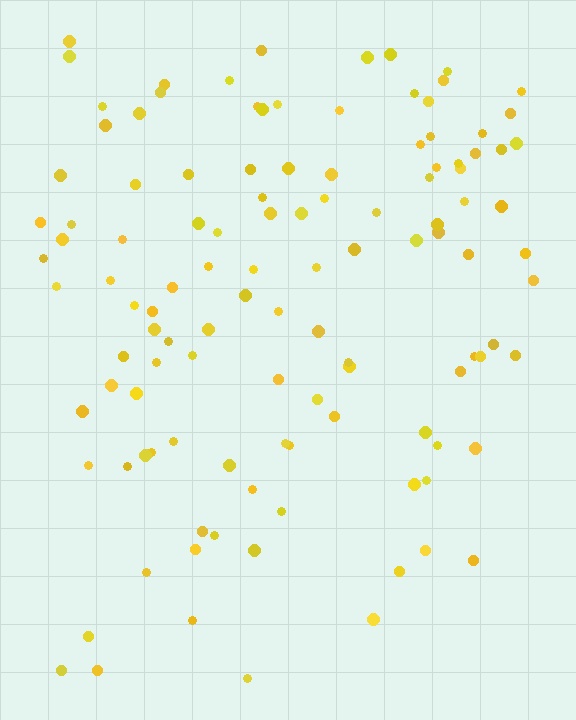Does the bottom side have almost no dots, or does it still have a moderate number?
Still a moderate number, just noticeably fewer than the top.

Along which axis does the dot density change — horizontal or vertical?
Vertical.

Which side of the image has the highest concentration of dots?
The top.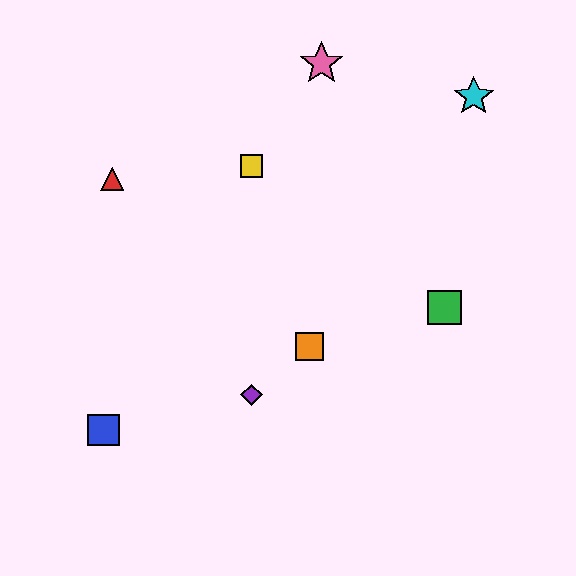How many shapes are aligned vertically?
2 shapes (the yellow square, the purple diamond) are aligned vertically.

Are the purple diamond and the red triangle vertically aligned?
No, the purple diamond is at x≈252 and the red triangle is at x≈112.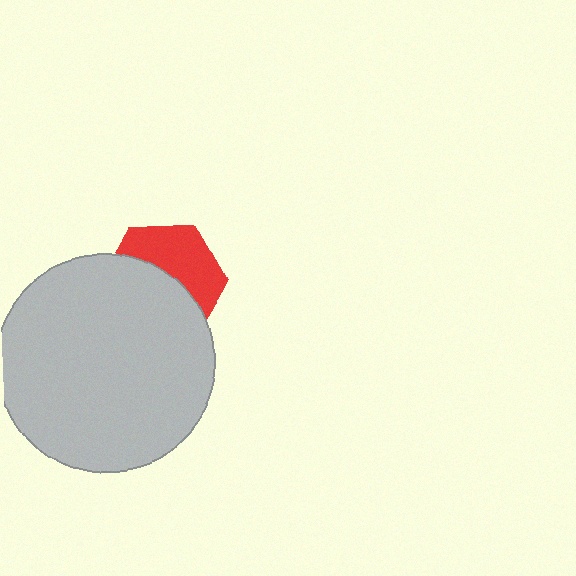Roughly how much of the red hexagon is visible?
A small part of it is visible (roughly 44%).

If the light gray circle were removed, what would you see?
You would see the complete red hexagon.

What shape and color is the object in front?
The object in front is a light gray circle.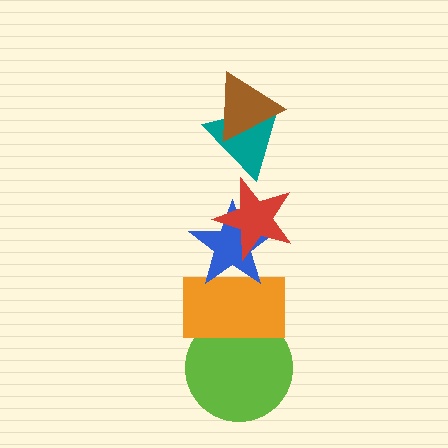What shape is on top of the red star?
The teal triangle is on top of the red star.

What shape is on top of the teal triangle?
The brown triangle is on top of the teal triangle.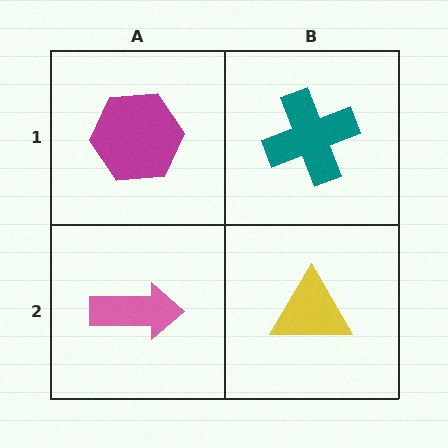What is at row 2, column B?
A yellow triangle.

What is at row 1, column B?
A teal cross.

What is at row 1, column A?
A magenta hexagon.